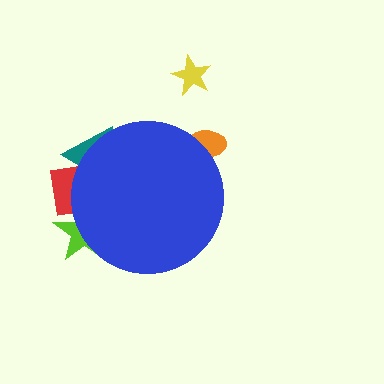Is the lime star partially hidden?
Yes, the lime star is partially hidden behind the blue circle.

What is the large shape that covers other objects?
A blue circle.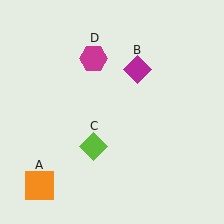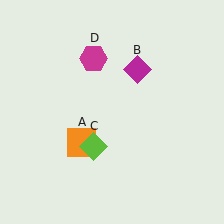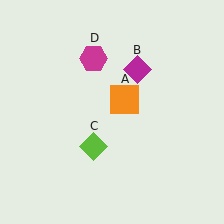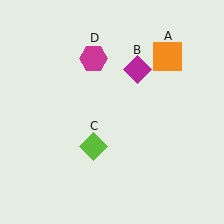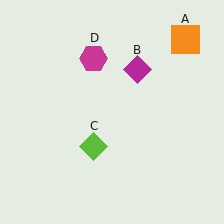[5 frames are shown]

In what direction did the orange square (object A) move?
The orange square (object A) moved up and to the right.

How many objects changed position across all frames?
1 object changed position: orange square (object A).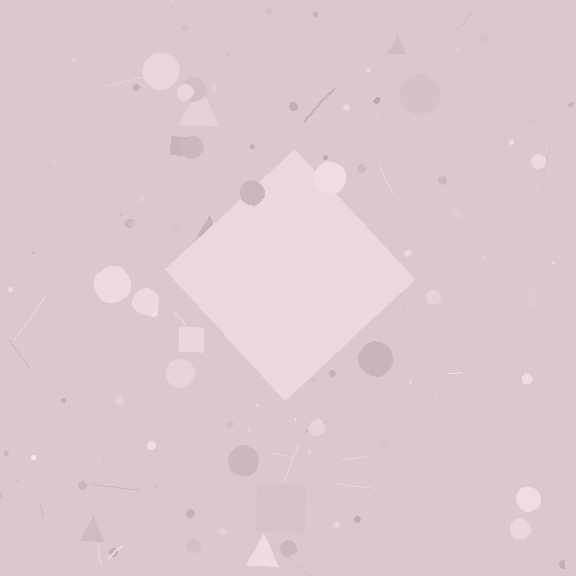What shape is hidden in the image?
A diamond is hidden in the image.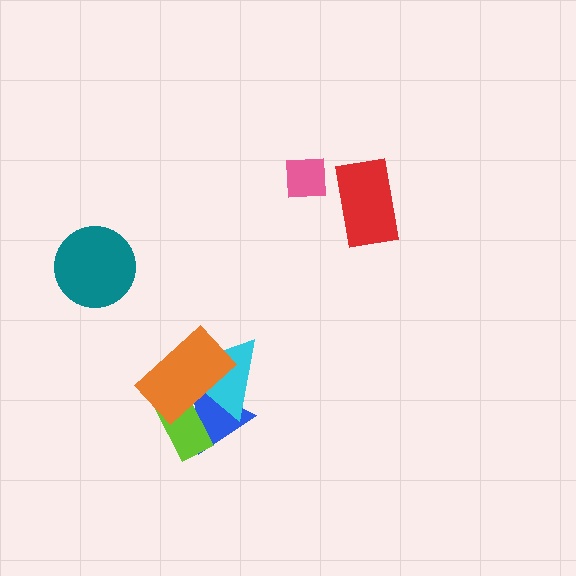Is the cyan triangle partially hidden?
Yes, it is partially covered by another shape.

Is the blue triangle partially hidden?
Yes, it is partially covered by another shape.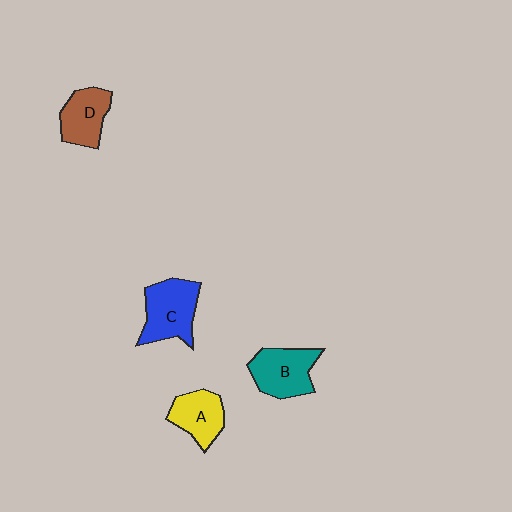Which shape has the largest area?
Shape C (blue).